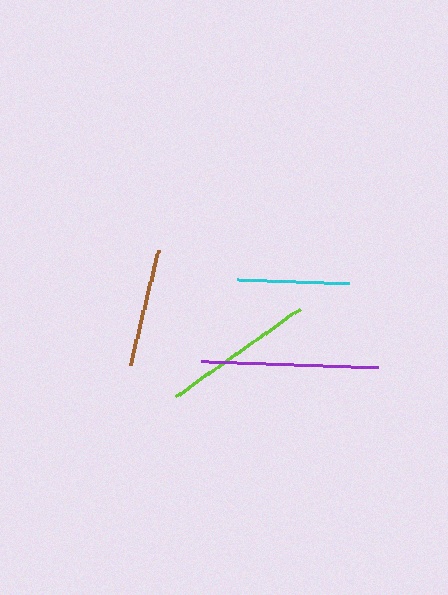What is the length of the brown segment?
The brown segment is approximately 118 pixels long.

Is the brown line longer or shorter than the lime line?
The lime line is longer than the brown line.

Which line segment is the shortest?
The cyan line is the shortest at approximately 112 pixels.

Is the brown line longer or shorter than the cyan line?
The brown line is longer than the cyan line.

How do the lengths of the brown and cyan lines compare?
The brown and cyan lines are approximately the same length.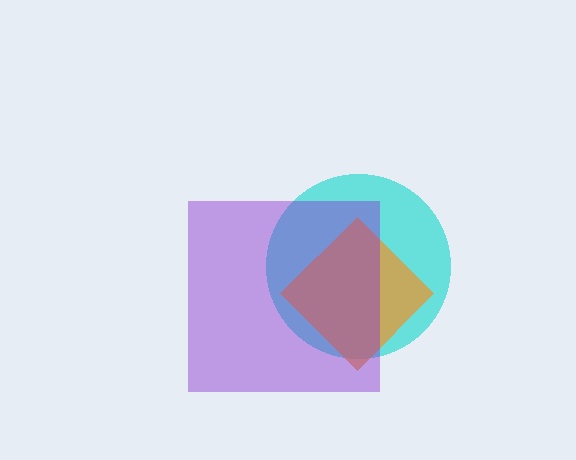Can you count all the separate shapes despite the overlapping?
Yes, there are 3 separate shapes.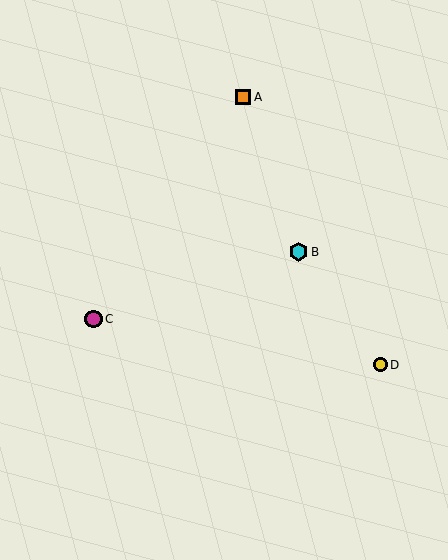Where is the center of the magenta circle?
The center of the magenta circle is at (94, 319).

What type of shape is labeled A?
Shape A is an orange square.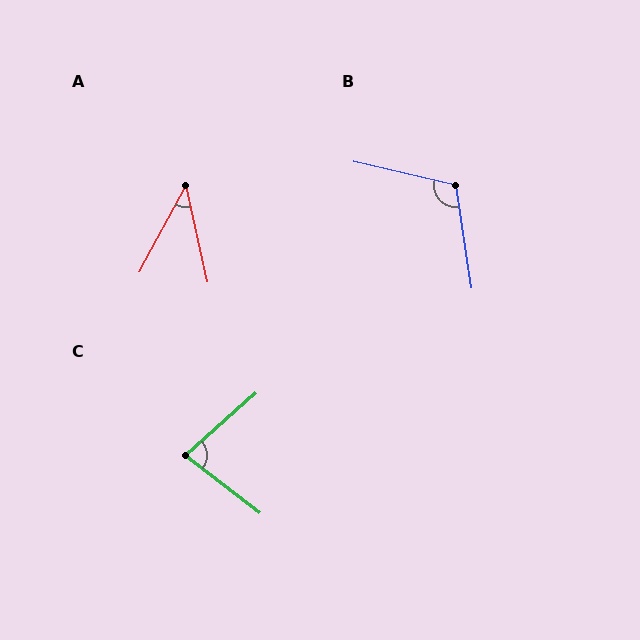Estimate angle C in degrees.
Approximately 79 degrees.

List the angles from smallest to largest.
A (41°), C (79°), B (111°).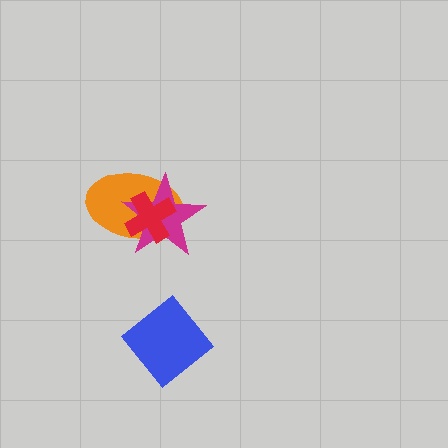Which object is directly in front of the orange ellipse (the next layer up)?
The magenta star is directly in front of the orange ellipse.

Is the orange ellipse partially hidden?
Yes, it is partially covered by another shape.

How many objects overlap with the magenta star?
2 objects overlap with the magenta star.